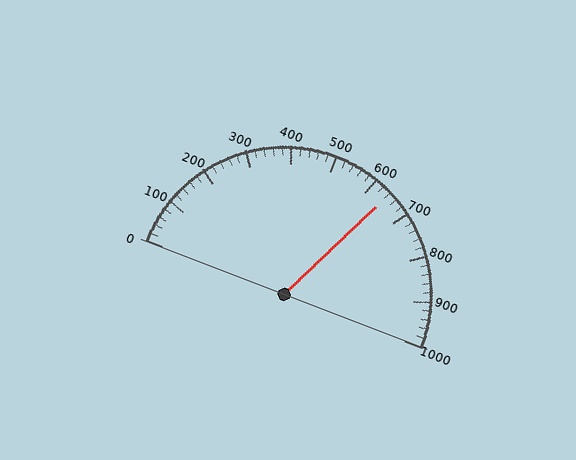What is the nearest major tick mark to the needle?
The nearest major tick mark is 600.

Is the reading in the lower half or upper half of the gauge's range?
The reading is in the upper half of the range (0 to 1000).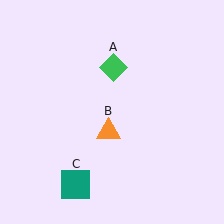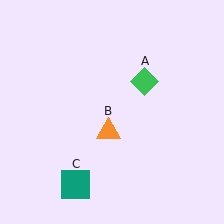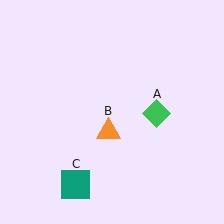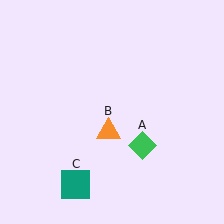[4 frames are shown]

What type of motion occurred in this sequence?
The green diamond (object A) rotated clockwise around the center of the scene.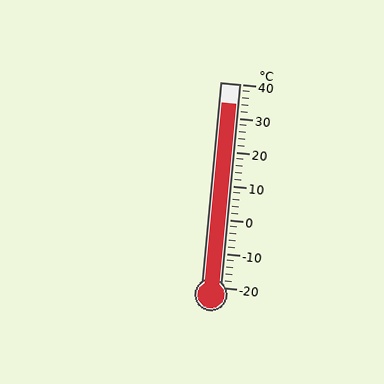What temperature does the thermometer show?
The thermometer shows approximately 34°C.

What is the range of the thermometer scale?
The thermometer scale ranges from -20°C to 40°C.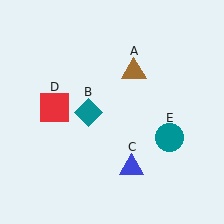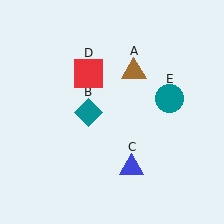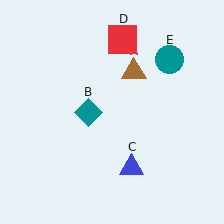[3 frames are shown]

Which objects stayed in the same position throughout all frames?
Brown triangle (object A) and teal diamond (object B) and blue triangle (object C) remained stationary.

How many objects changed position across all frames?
2 objects changed position: red square (object D), teal circle (object E).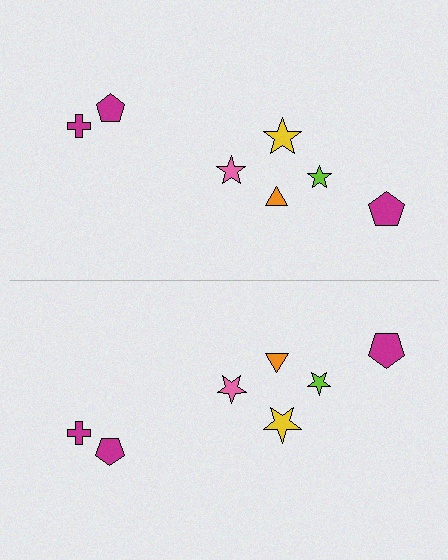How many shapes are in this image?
There are 14 shapes in this image.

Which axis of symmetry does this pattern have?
The pattern has a horizontal axis of symmetry running through the center of the image.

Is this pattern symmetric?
Yes, this pattern has bilateral (reflection) symmetry.